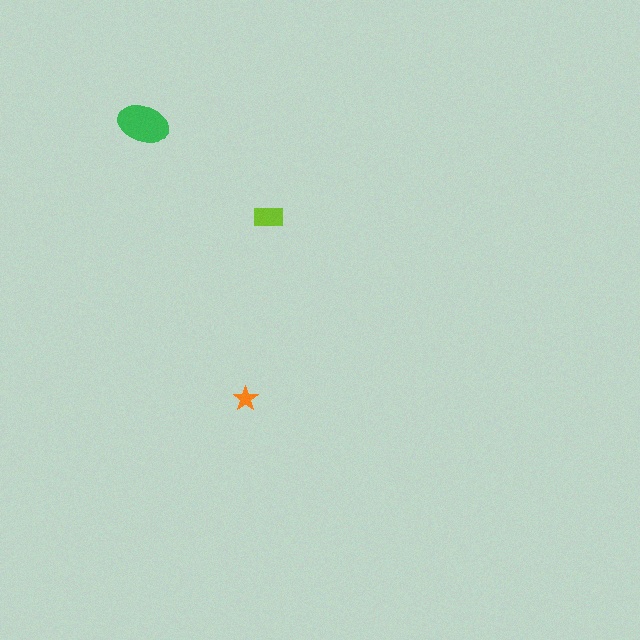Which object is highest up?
The green ellipse is topmost.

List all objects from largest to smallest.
The green ellipse, the lime rectangle, the orange star.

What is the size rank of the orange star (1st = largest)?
3rd.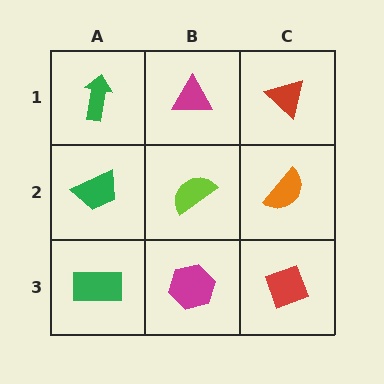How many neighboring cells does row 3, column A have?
2.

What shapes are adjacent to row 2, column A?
A green arrow (row 1, column A), a green rectangle (row 3, column A), a lime semicircle (row 2, column B).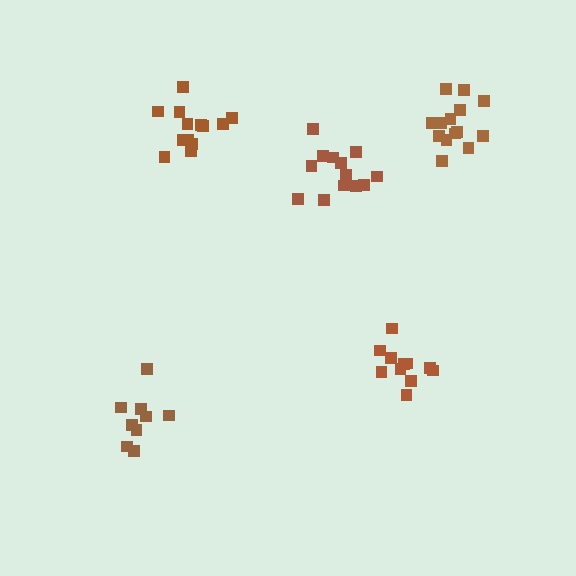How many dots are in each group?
Group 1: 13 dots, Group 2: 11 dots, Group 3: 14 dots, Group 4: 9 dots, Group 5: 13 dots (60 total).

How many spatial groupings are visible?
There are 5 spatial groupings.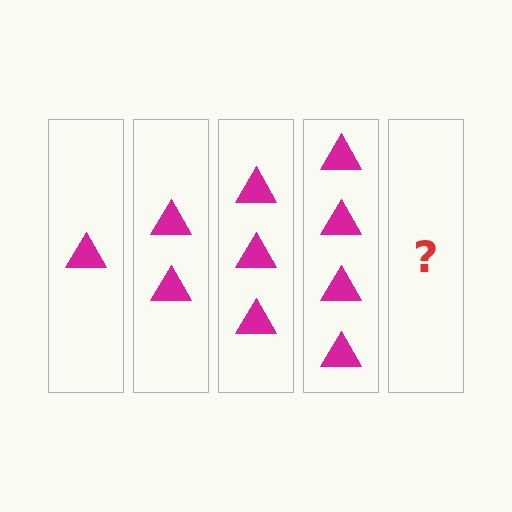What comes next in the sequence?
The next element should be 5 triangles.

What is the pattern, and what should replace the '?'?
The pattern is that each step adds one more triangle. The '?' should be 5 triangles.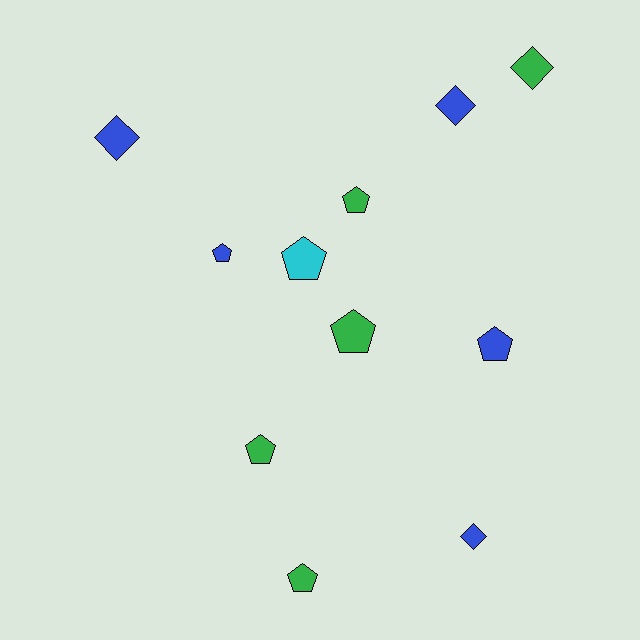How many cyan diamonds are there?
There are no cyan diamonds.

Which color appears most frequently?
Blue, with 5 objects.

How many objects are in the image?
There are 11 objects.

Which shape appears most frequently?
Pentagon, with 7 objects.